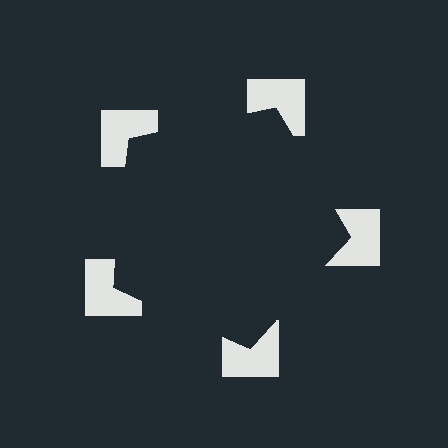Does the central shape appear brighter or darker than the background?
It typically appears slightly darker than the background, even though no actual brightness change is drawn.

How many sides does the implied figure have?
5 sides.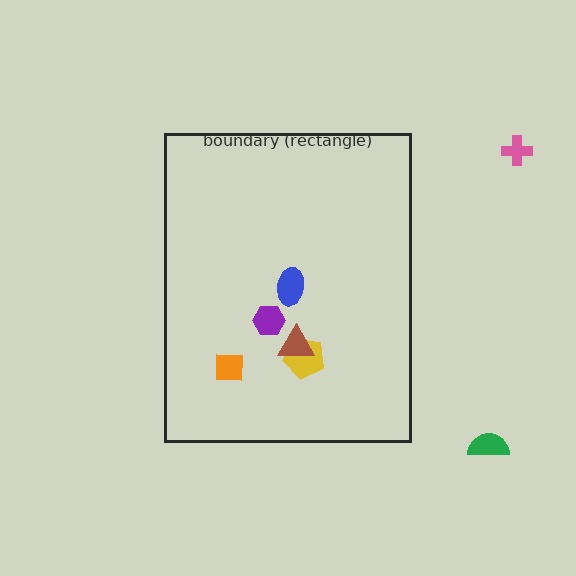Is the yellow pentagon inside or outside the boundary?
Inside.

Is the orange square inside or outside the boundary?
Inside.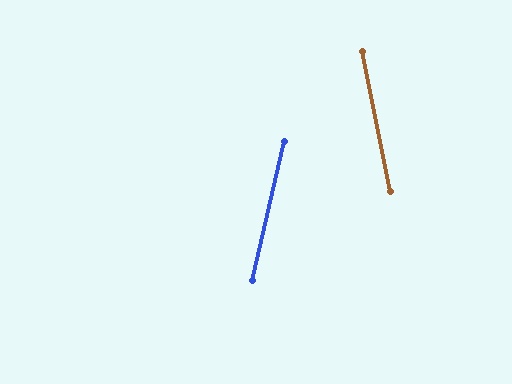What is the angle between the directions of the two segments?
Approximately 25 degrees.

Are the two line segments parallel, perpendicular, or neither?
Neither parallel nor perpendicular — they differ by about 25°.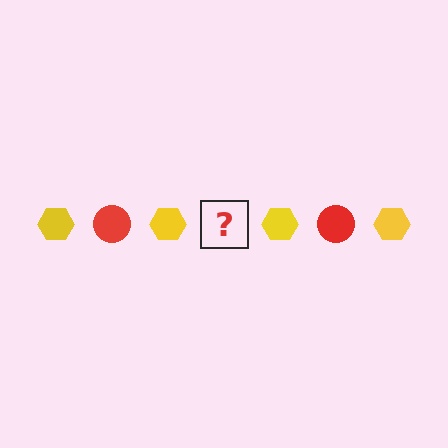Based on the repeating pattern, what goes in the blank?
The blank should be a red circle.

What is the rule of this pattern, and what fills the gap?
The rule is that the pattern alternates between yellow hexagon and red circle. The gap should be filled with a red circle.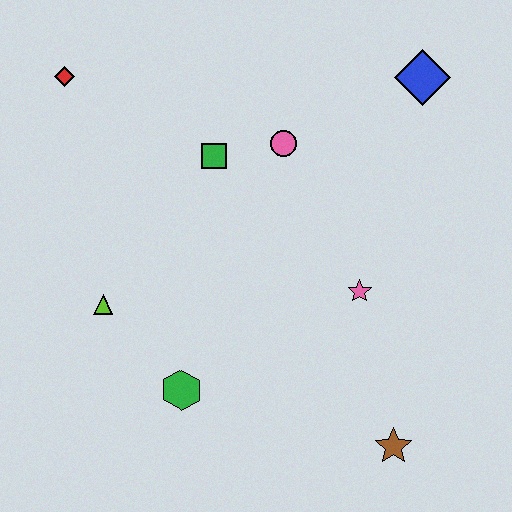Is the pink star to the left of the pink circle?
No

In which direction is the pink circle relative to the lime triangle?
The pink circle is to the right of the lime triangle.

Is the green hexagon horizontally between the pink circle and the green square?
No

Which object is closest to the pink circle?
The green square is closest to the pink circle.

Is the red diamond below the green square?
No